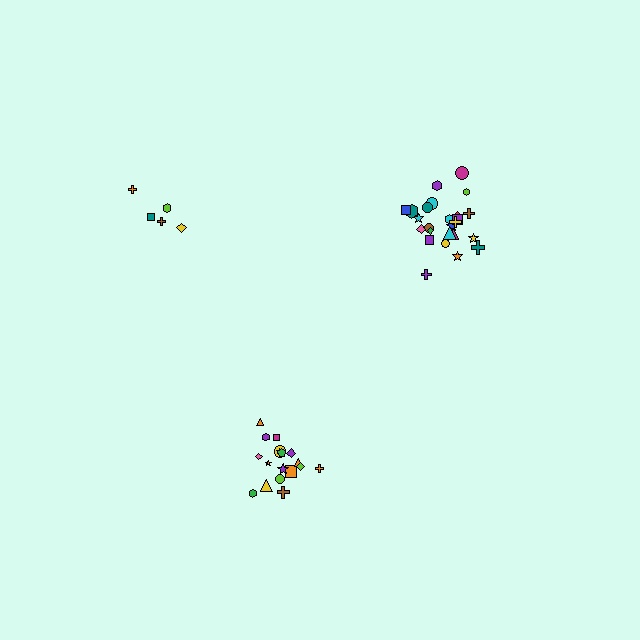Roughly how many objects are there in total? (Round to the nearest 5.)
Roughly 50 objects in total.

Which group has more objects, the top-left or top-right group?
The top-right group.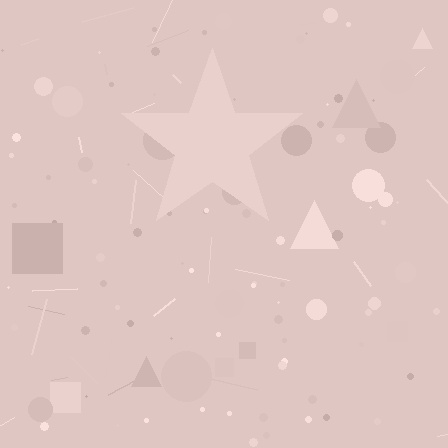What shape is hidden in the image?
A star is hidden in the image.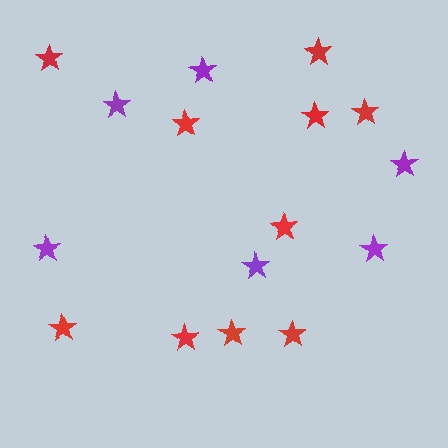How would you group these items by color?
There are 2 groups: one group of purple stars (6) and one group of red stars (10).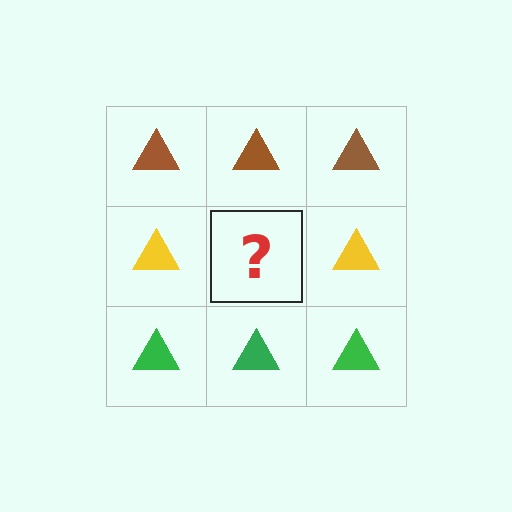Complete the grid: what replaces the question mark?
The question mark should be replaced with a yellow triangle.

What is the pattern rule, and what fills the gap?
The rule is that each row has a consistent color. The gap should be filled with a yellow triangle.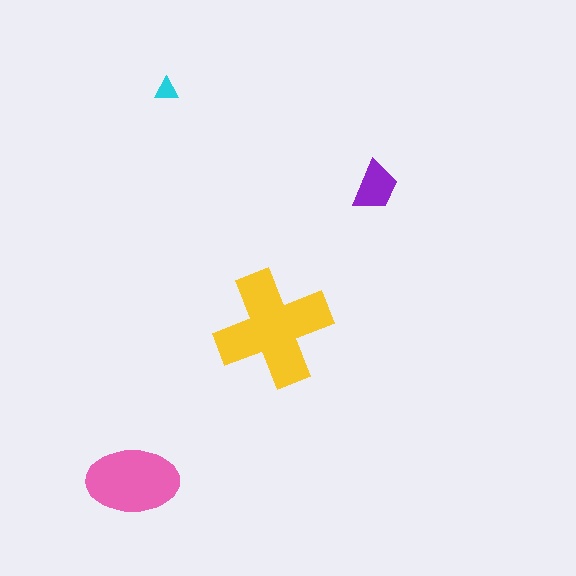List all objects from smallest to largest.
The cyan triangle, the purple trapezoid, the pink ellipse, the yellow cross.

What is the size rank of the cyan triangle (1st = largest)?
4th.